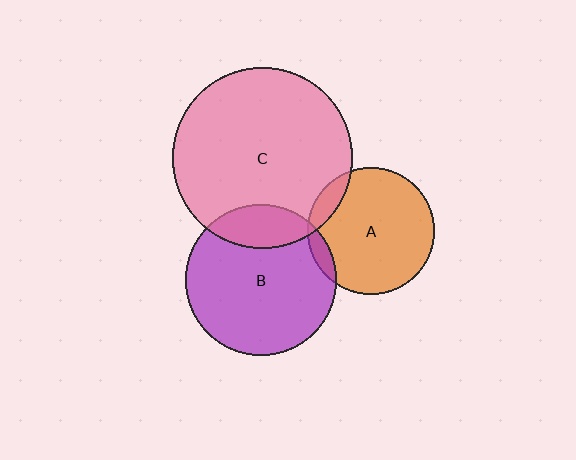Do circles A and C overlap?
Yes.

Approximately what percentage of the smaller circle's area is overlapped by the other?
Approximately 10%.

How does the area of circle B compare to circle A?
Approximately 1.4 times.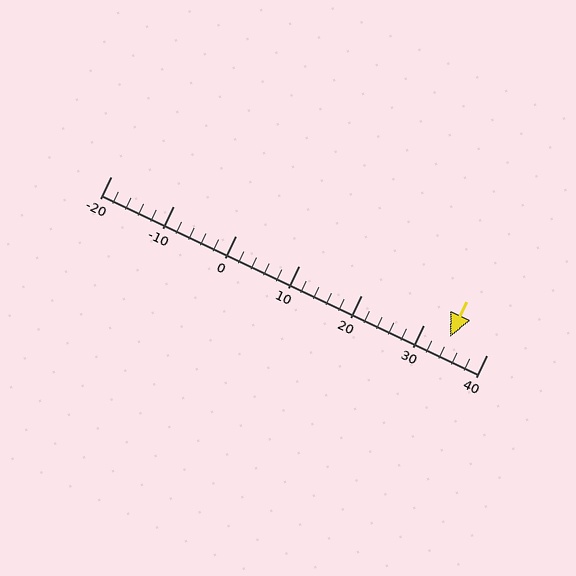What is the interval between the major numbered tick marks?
The major tick marks are spaced 10 units apart.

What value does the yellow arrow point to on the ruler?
The yellow arrow points to approximately 34.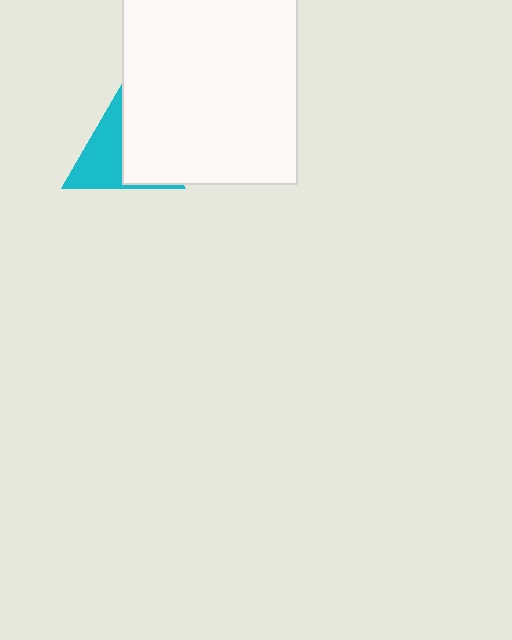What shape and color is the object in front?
The object in front is a white rectangle.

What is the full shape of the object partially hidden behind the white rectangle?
The partially hidden object is a cyan triangle.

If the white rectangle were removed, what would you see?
You would see the complete cyan triangle.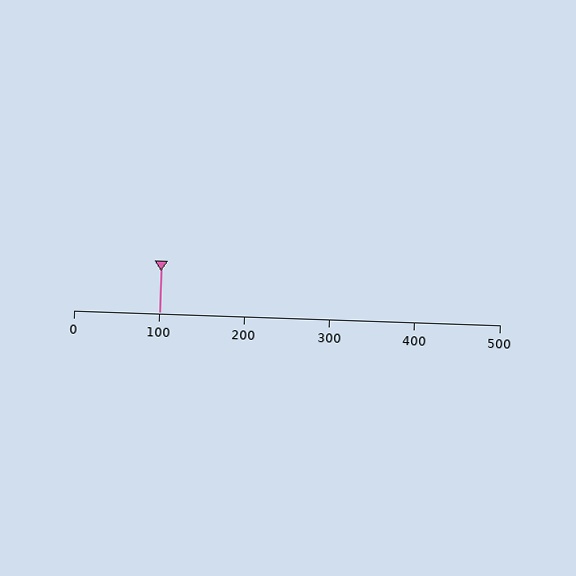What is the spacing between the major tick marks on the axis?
The major ticks are spaced 100 apart.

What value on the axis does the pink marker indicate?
The marker indicates approximately 100.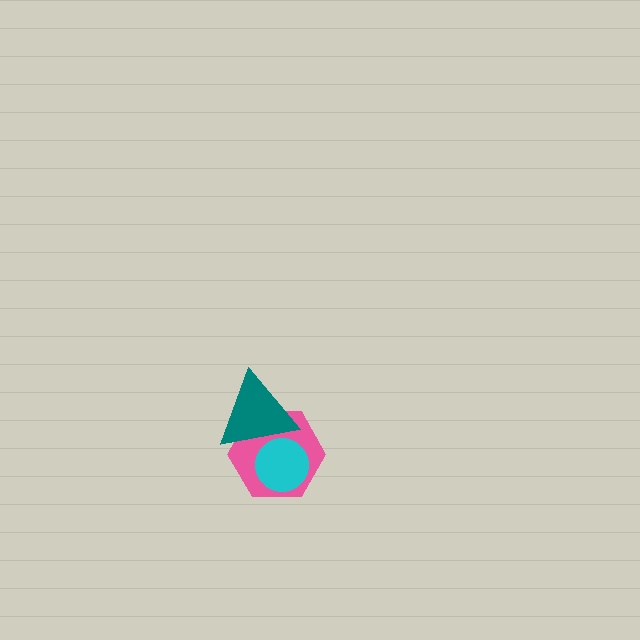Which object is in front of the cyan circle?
The teal triangle is in front of the cyan circle.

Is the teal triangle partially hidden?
No, no other shape covers it.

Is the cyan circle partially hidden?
Yes, it is partially covered by another shape.